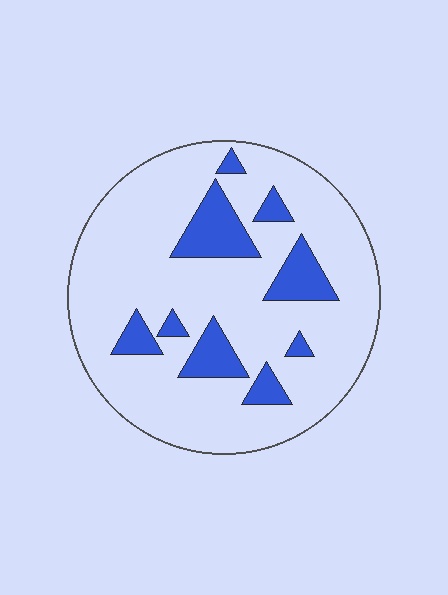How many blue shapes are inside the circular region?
9.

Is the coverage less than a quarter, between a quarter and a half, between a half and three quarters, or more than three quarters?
Less than a quarter.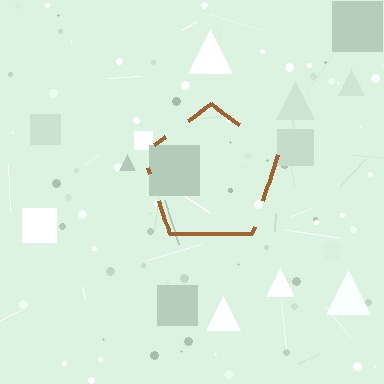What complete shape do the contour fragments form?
The contour fragments form a pentagon.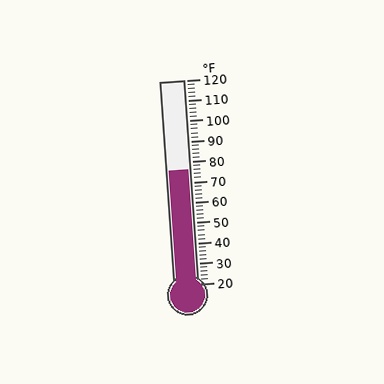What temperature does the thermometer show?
The thermometer shows approximately 76°F.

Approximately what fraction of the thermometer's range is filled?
The thermometer is filled to approximately 55% of its range.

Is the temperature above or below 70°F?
The temperature is above 70°F.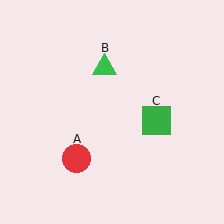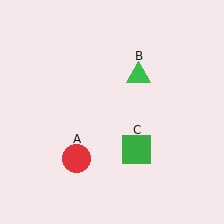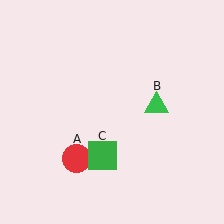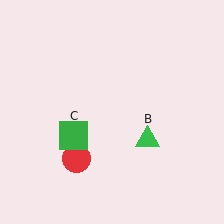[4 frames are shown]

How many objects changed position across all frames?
2 objects changed position: green triangle (object B), green square (object C).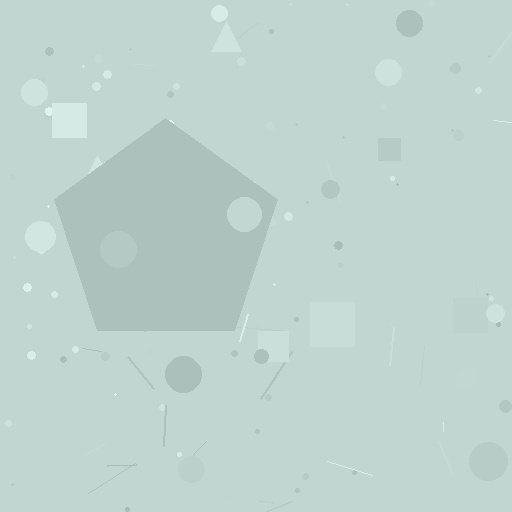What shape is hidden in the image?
A pentagon is hidden in the image.